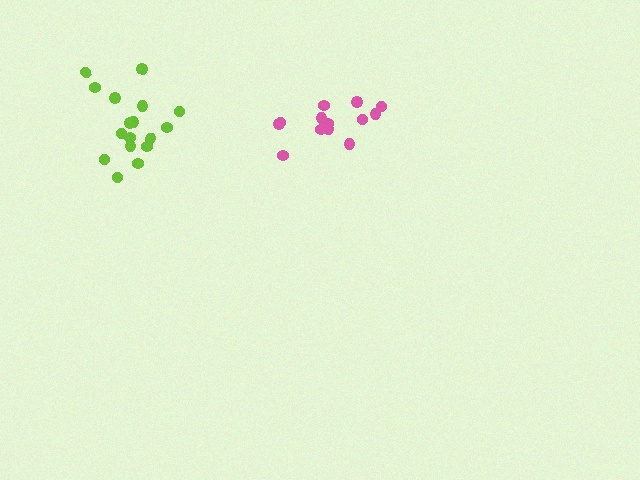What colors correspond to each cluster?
The clusters are colored: pink, lime.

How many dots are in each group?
Group 1: 13 dots, Group 2: 17 dots (30 total).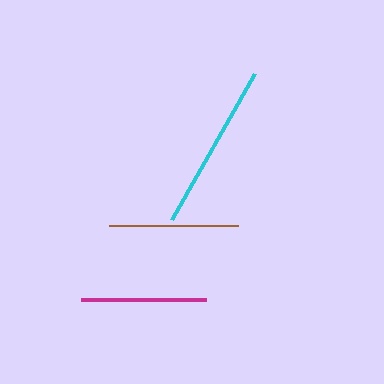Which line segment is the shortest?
The magenta line is the shortest at approximately 125 pixels.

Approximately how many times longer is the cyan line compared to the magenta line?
The cyan line is approximately 1.3 times the length of the magenta line.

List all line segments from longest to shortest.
From longest to shortest: cyan, brown, magenta.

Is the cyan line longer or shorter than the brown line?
The cyan line is longer than the brown line.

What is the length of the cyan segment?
The cyan segment is approximately 168 pixels long.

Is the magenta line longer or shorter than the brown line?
The brown line is longer than the magenta line.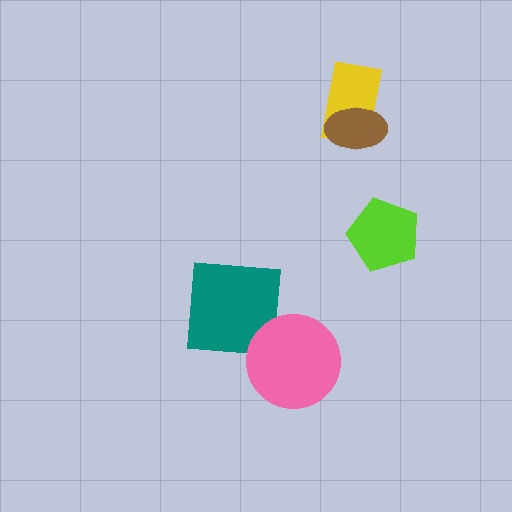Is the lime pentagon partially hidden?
No, no other shape covers it.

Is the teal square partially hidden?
Yes, it is partially covered by another shape.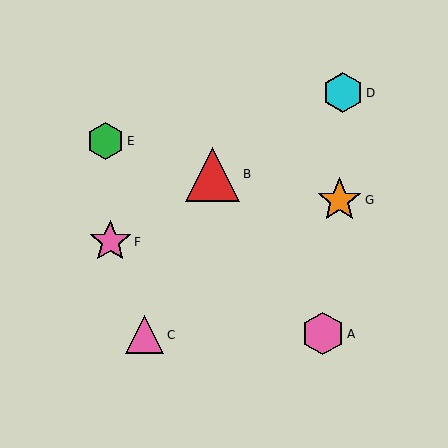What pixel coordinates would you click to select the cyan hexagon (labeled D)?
Click at (343, 93) to select the cyan hexagon D.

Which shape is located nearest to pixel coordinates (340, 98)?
The cyan hexagon (labeled D) at (343, 93) is nearest to that location.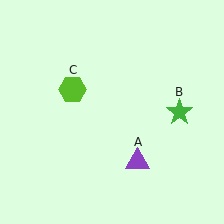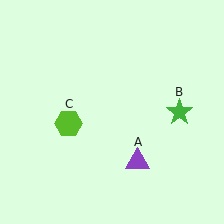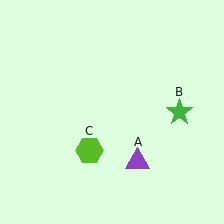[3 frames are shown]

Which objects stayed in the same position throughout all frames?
Purple triangle (object A) and green star (object B) remained stationary.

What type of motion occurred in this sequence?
The lime hexagon (object C) rotated counterclockwise around the center of the scene.